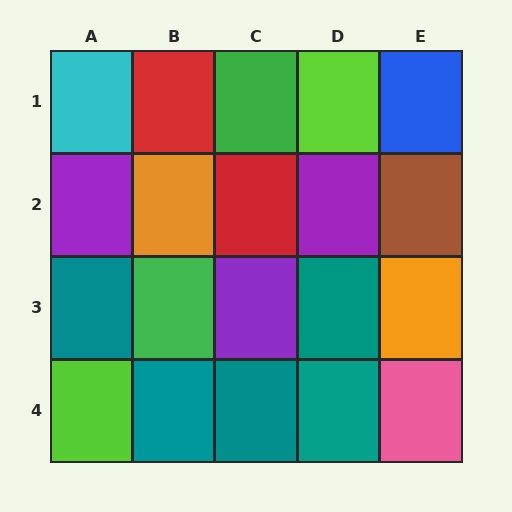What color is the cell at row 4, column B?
Teal.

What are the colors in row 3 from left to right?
Teal, green, purple, teal, orange.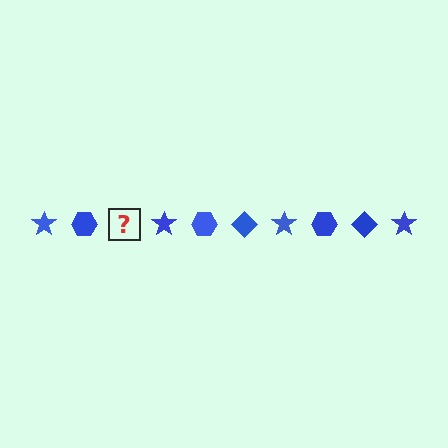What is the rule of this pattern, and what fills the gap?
The rule is that the pattern cycles through star, hexagon, diamond shapes in blue. The gap should be filled with a blue diamond.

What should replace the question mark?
The question mark should be replaced with a blue diamond.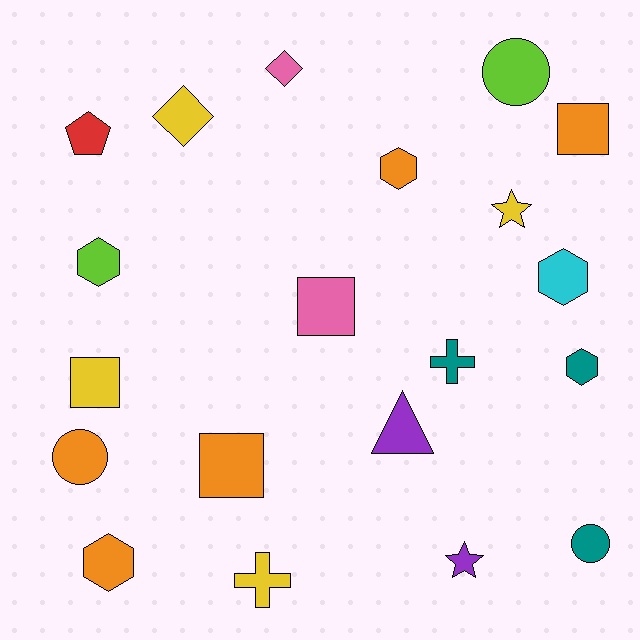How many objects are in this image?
There are 20 objects.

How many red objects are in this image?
There is 1 red object.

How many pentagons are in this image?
There is 1 pentagon.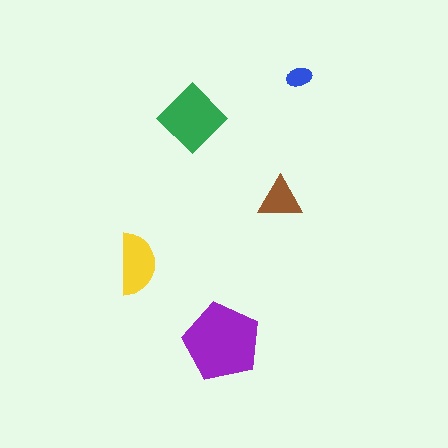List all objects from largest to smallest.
The purple pentagon, the green diamond, the yellow semicircle, the brown triangle, the blue ellipse.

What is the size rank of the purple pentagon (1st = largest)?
1st.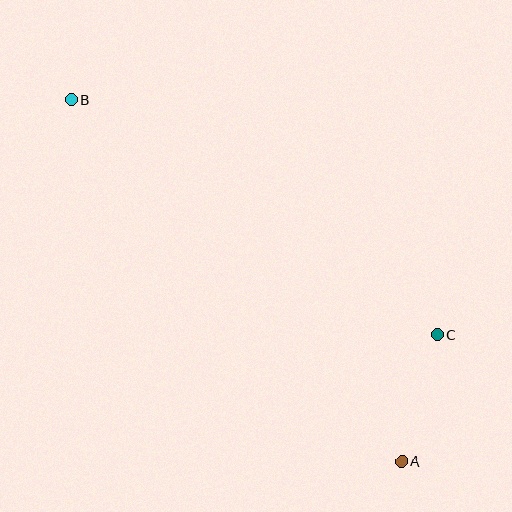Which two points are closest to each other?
Points A and C are closest to each other.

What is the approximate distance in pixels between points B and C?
The distance between B and C is approximately 435 pixels.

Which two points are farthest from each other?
Points A and B are farthest from each other.